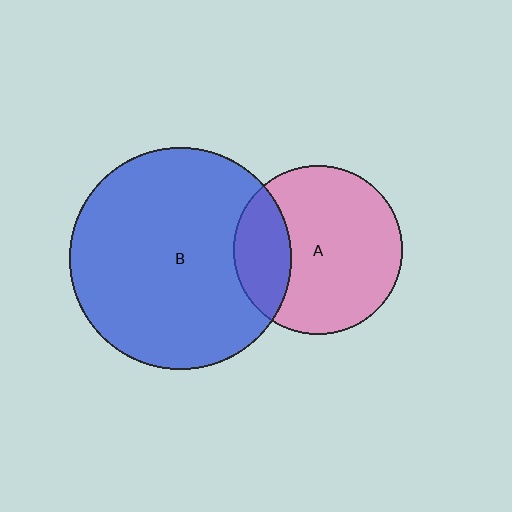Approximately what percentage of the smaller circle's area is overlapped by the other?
Approximately 25%.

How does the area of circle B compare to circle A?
Approximately 1.7 times.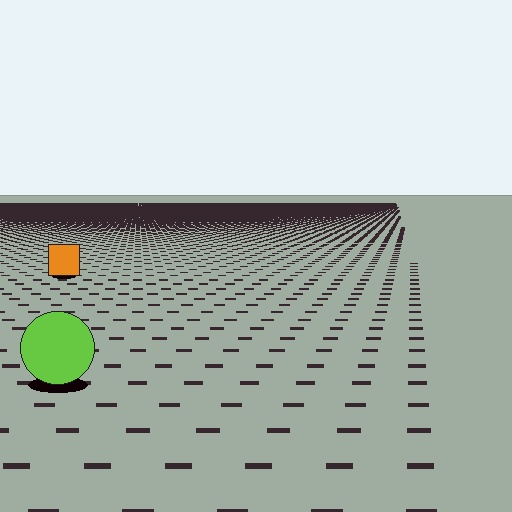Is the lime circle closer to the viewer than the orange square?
Yes. The lime circle is closer — you can tell from the texture gradient: the ground texture is coarser near it.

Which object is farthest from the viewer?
The orange square is farthest from the viewer. It appears smaller and the ground texture around it is denser.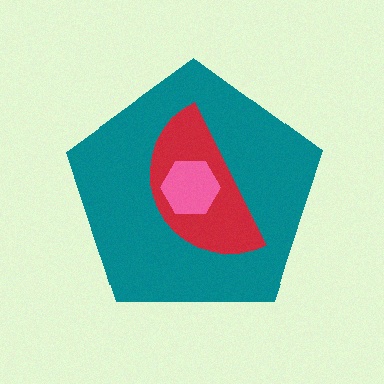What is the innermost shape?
The pink hexagon.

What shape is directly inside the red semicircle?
The pink hexagon.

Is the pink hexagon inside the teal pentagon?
Yes.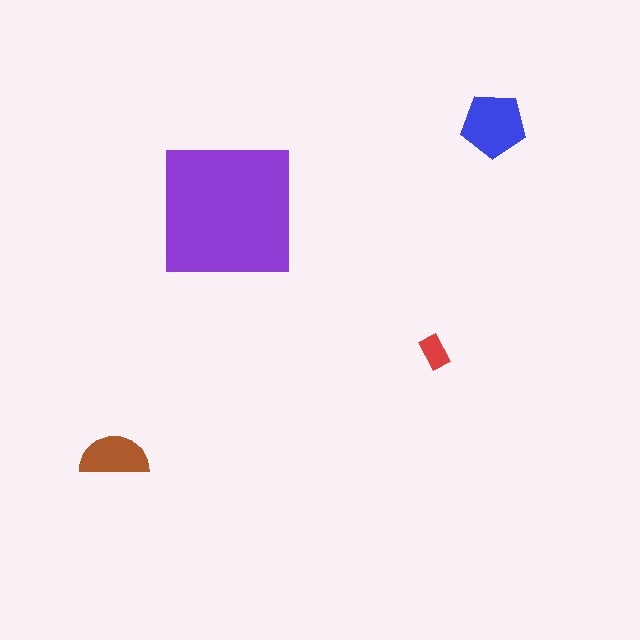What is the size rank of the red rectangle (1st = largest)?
4th.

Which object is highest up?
The blue pentagon is topmost.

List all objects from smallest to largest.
The red rectangle, the brown semicircle, the blue pentagon, the purple square.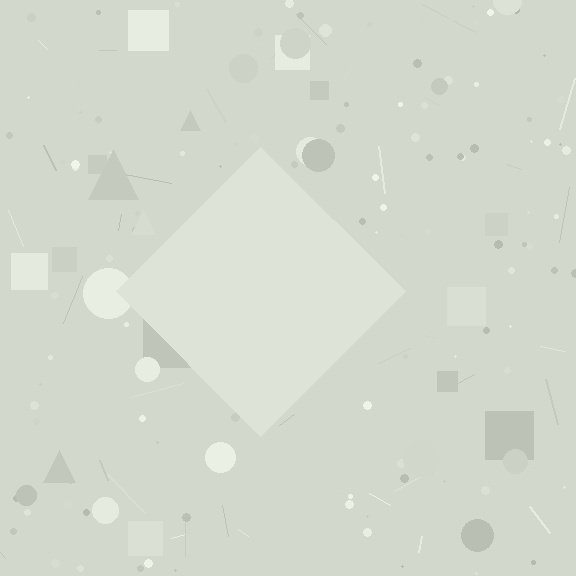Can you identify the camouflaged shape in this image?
The camouflaged shape is a diamond.